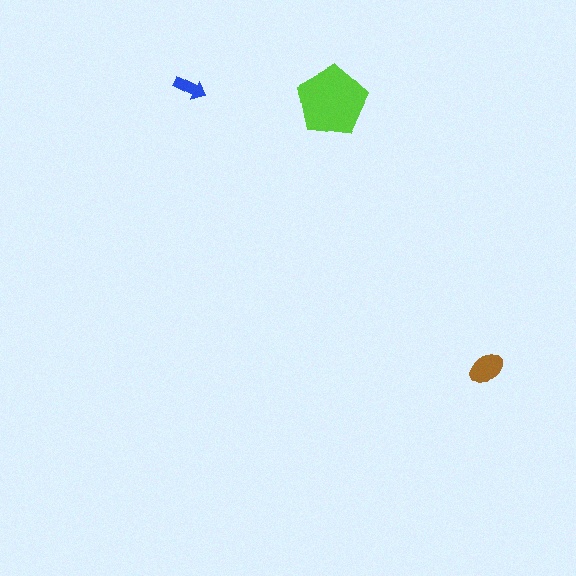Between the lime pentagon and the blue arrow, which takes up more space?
The lime pentagon.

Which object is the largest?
The lime pentagon.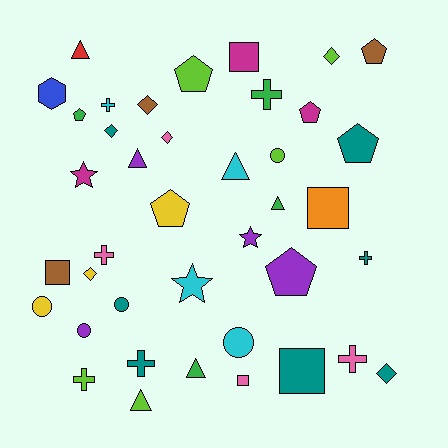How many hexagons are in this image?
There is 1 hexagon.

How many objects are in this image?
There are 40 objects.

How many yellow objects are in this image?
There are 3 yellow objects.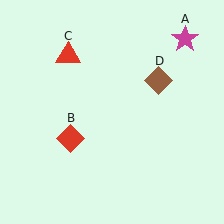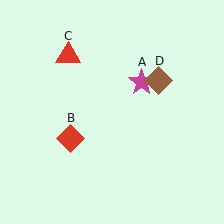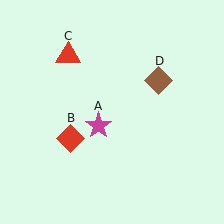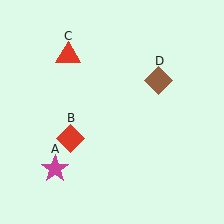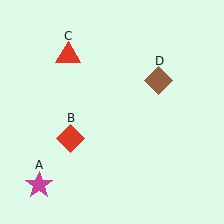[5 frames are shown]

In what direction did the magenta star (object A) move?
The magenta star (object A) moved down and to the left.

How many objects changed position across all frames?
1 object changed position: magenta star (object A).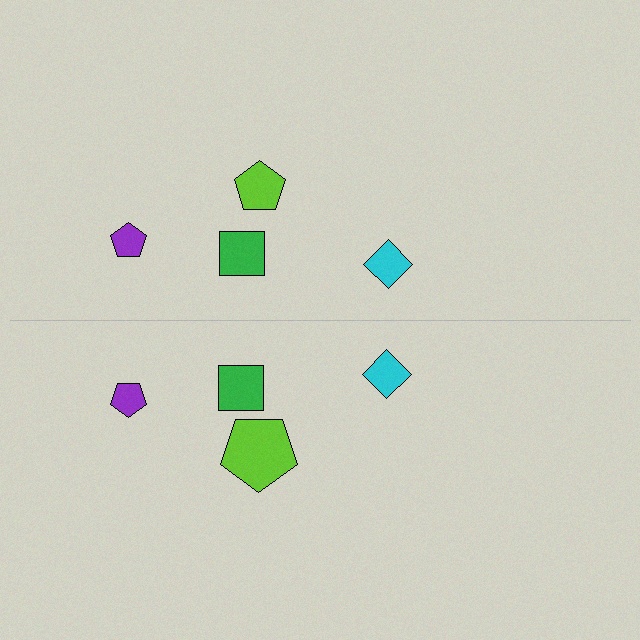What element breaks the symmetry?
The lime pentagon on the bottom side has a different size than its mirror counterpart.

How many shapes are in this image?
There are 8 shapes in this image.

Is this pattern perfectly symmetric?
No, the pattern is not perfectly symmetric. The lime pentagon on the bottom side has a different size than its mirror counterpart.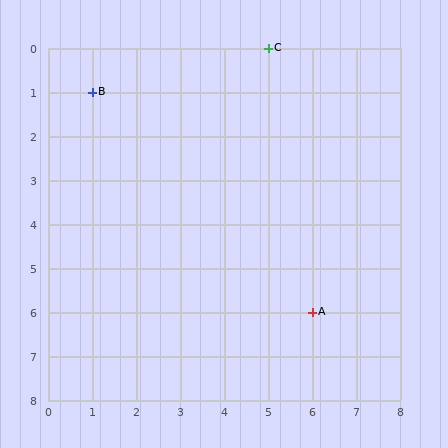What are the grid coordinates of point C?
Point C is at grid coordinates (5, 0).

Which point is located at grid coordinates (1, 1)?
Point B is at (1, 1).